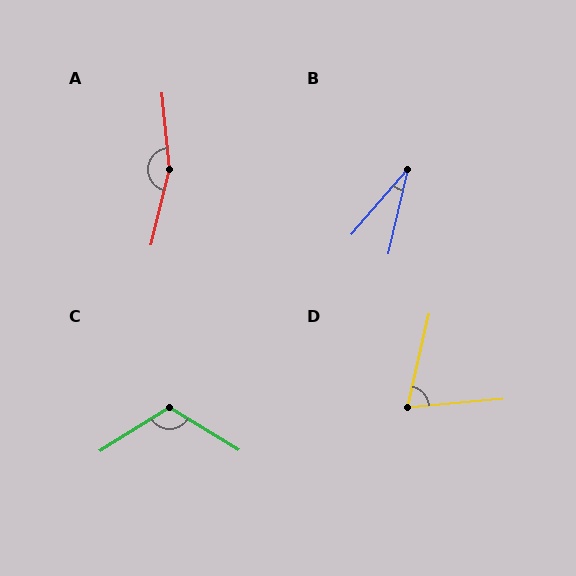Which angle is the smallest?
B, at approximately 28 degrees.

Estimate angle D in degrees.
Approximately 72 degrees.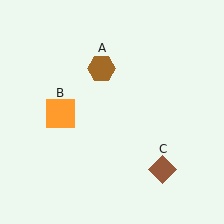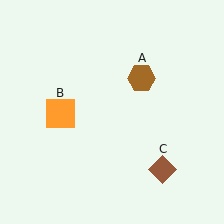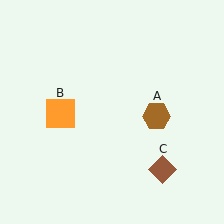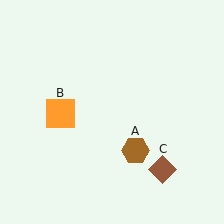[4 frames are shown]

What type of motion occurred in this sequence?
The brown hexagon (object A) rotated clockwise around the center of the scene.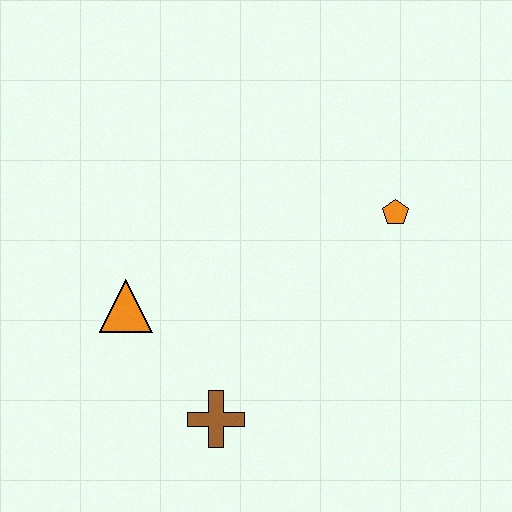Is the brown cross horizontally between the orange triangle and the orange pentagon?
Yes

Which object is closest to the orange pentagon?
The brown cross is closest to the orange pentagon.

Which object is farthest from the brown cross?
The orange pentagon is farthest from the brown cross.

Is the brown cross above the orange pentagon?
No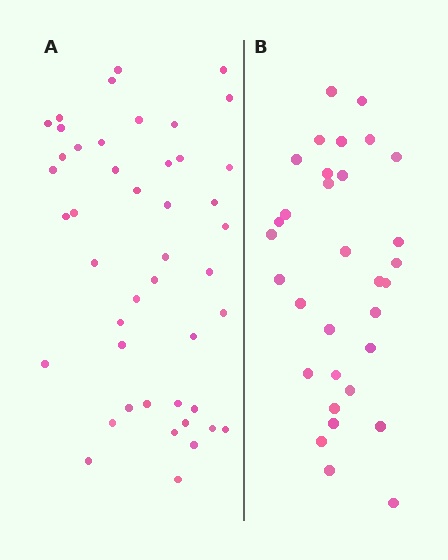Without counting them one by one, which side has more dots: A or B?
Region A (the left region) has more dots.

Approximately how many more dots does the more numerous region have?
Region A has approximately 15 more dots than region B.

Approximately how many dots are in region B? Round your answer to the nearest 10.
About 30 dots. (The exact count is 32, which rounds to 30.)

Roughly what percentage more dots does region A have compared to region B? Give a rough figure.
About 40% more.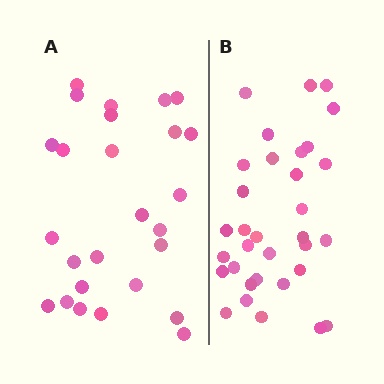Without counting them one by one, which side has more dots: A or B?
Region B (the right region) has more dots.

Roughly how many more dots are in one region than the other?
Region B has roughly 8 or so more dots than region A.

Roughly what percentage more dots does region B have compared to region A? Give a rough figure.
About 25% more.